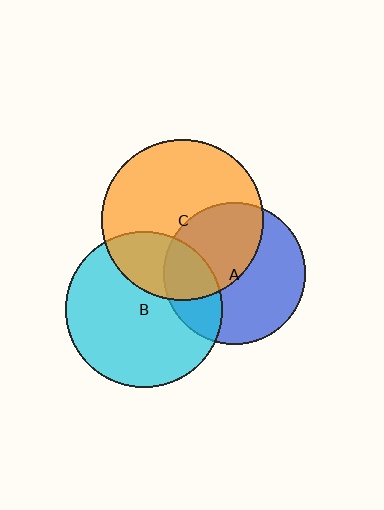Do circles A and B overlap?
Yes.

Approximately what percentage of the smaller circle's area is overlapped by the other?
Approximately 25%.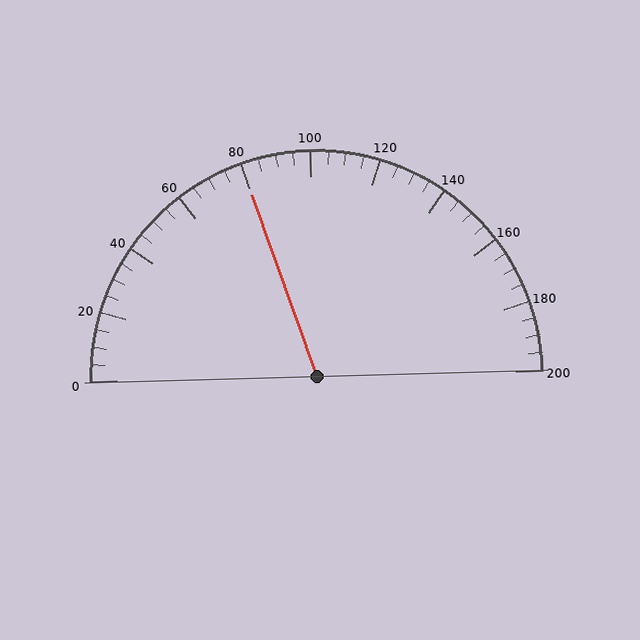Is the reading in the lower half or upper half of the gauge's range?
The reading is in the lower half of the range (0 to 200).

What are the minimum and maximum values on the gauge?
The gauge ranges from 0 to 200.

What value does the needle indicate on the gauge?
The needle indicates approximately 80.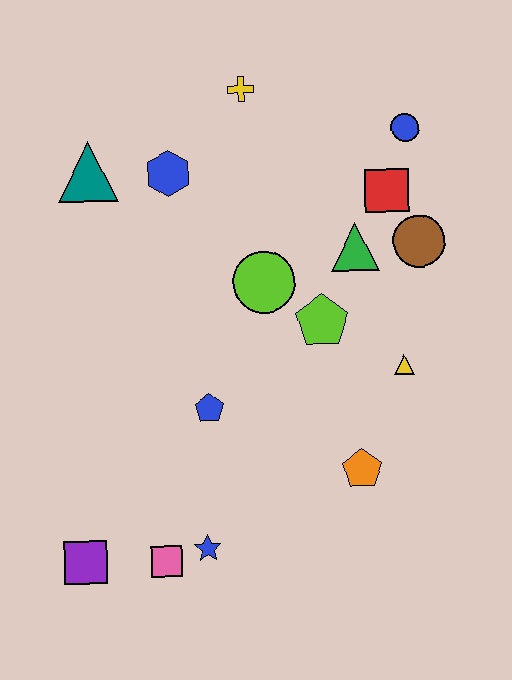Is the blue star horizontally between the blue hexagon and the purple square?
No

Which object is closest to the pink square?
The blue star is closest to the pink square.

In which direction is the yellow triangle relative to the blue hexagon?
The yellow triangle is to the right of the blue hexagon.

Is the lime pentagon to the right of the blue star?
Yes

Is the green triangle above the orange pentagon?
Yes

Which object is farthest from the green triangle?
The purple square is farthest from the green triangle.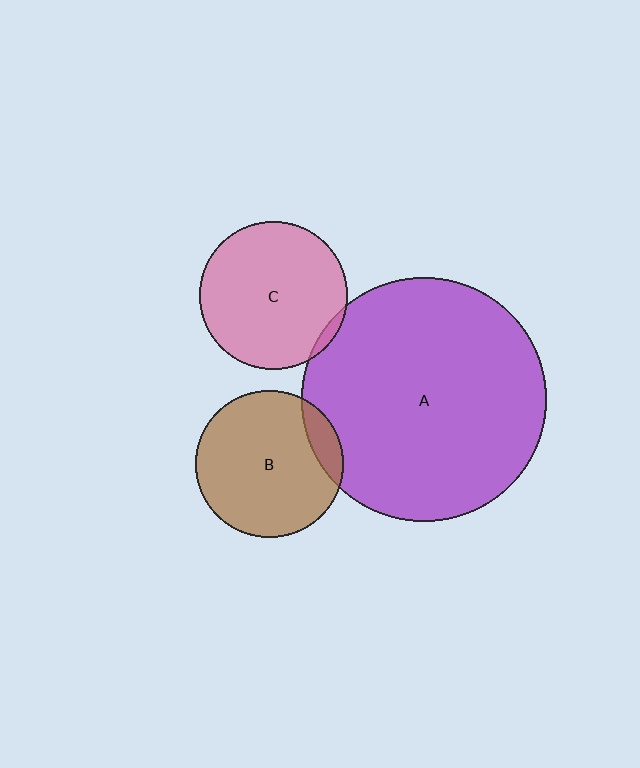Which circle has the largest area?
Circle A (purple).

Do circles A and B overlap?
Yes.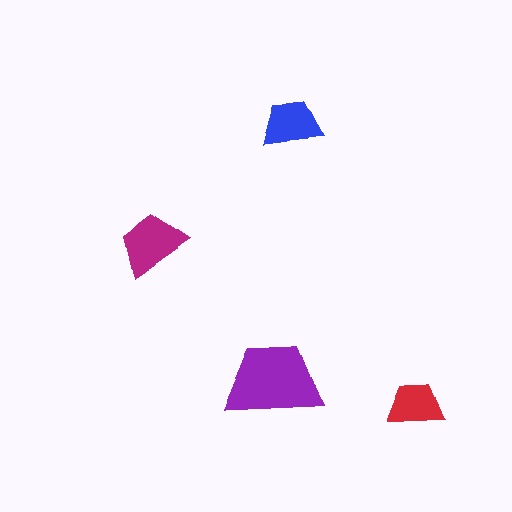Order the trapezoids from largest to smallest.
the purple one, the magenta one, the blue one, the red one.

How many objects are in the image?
There are 4 objects in the image.